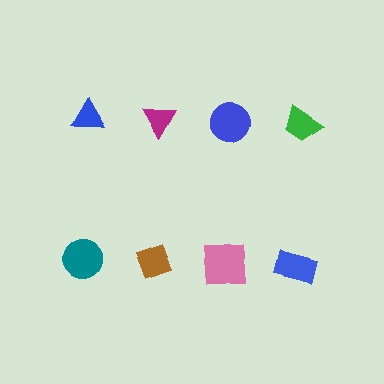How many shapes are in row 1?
4 shapes.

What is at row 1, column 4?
A green trapezoid.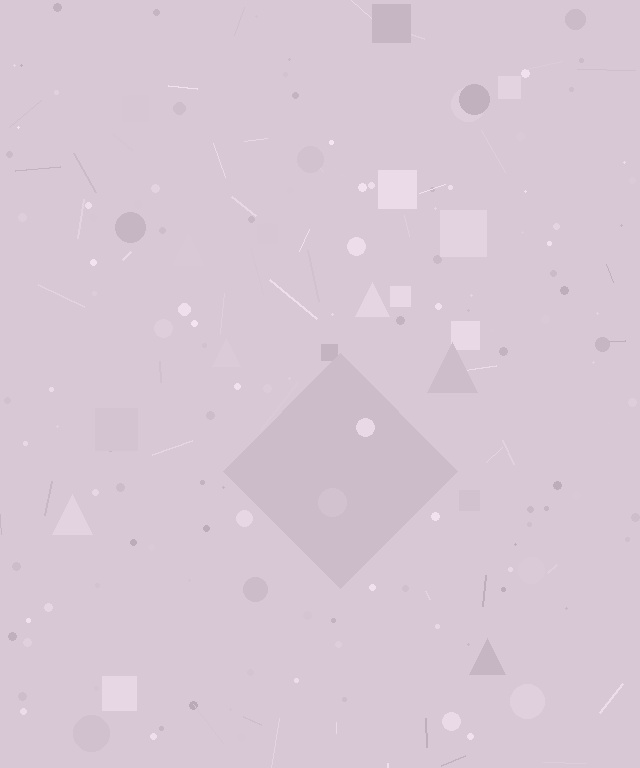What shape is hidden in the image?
A diamond is hidden in the image.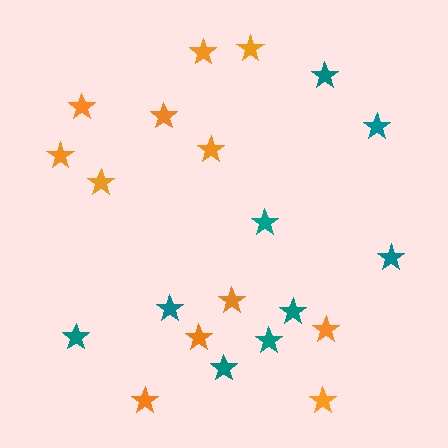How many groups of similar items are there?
There are 2 groups: one group of teal stars (9) and one group of orange stars (12).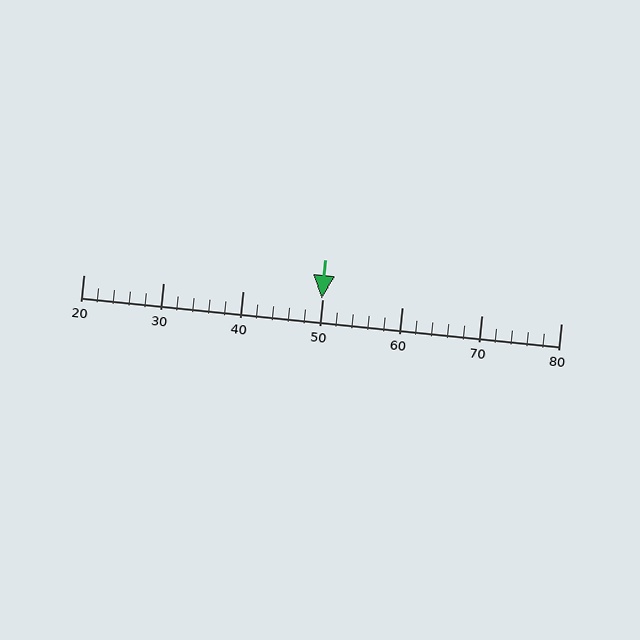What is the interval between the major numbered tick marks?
The major tick marks are spaced 10 units apart.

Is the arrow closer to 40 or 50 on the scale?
The arrow is closer to 50.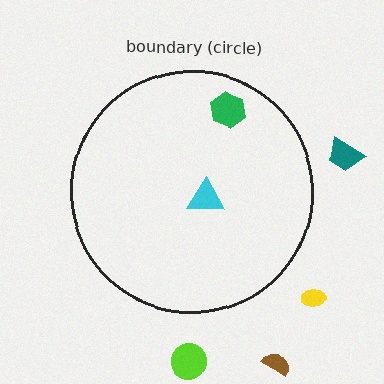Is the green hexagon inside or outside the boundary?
Inside.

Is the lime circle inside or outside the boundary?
Outside.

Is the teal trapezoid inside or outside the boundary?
Outside.